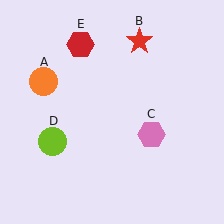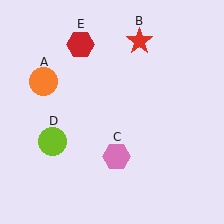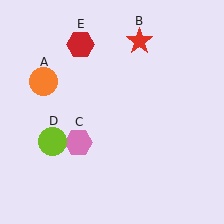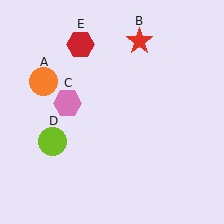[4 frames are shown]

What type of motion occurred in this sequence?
The pink hexagon (object C) rotated clockwise around the center of the scene.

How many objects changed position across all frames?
1 object changed position: pink hexagon (object C).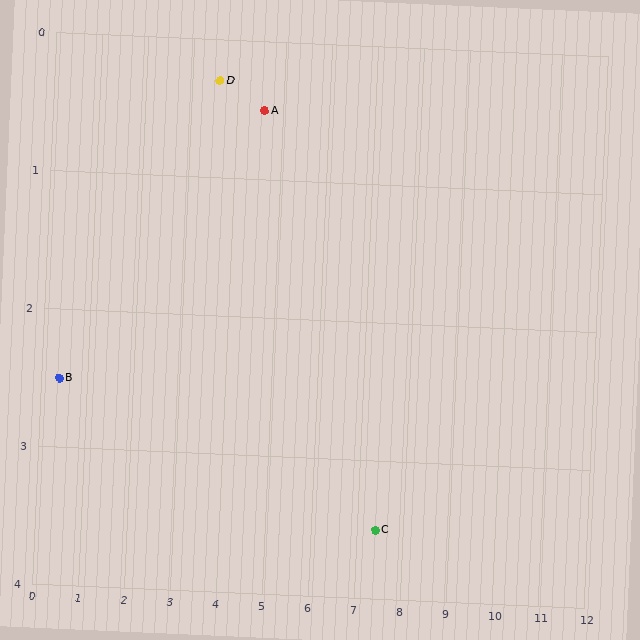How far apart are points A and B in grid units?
Points A and B are about 4.7 grid units apart.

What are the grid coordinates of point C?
Point C is at approximately (7.4, 3.5).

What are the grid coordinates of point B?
Point B is at approximately (0.4, 2.5).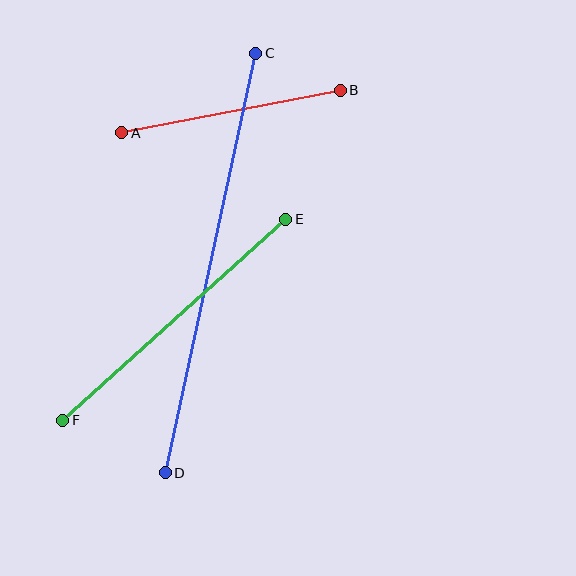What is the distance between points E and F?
The distance is approximately 300 pixels.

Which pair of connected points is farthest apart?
Points C and D are farthest apart.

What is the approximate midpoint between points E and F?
The midpoint is at approximately (174, 320) pixels.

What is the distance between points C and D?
The distance is approximately 429 pixels.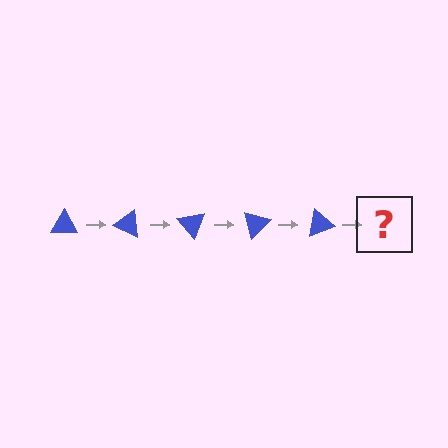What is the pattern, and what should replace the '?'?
The pattern is that the triangle rotates 25 degrees each step. The '?' should be a blue triangle rotated 125 degrees.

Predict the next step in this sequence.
The next step is a blue triangle rotated 125 degrees.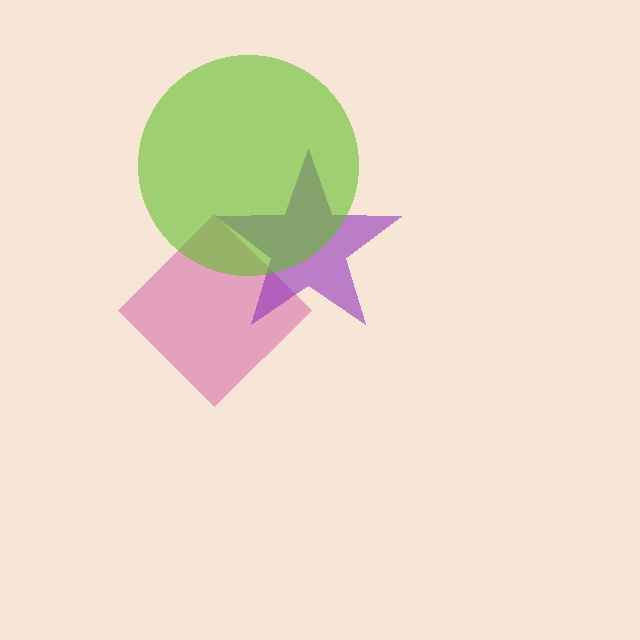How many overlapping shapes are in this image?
There are 3 overlapping shapes in the image.